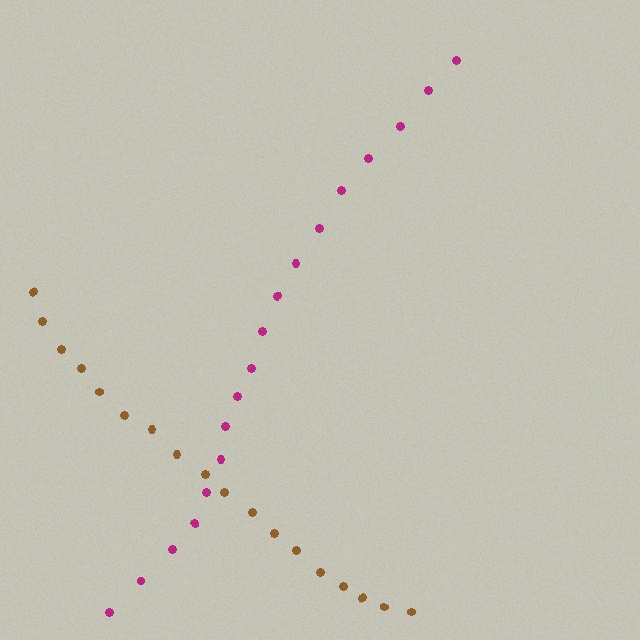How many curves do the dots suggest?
There are 2 distinct paths.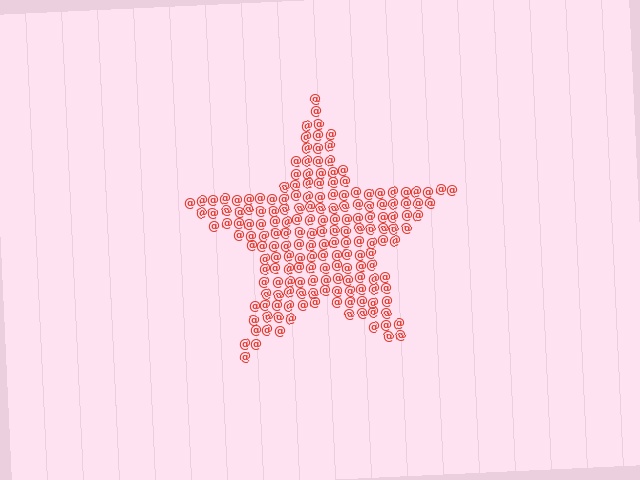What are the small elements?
The small elements are at signs.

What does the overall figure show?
The overall figure shows a star.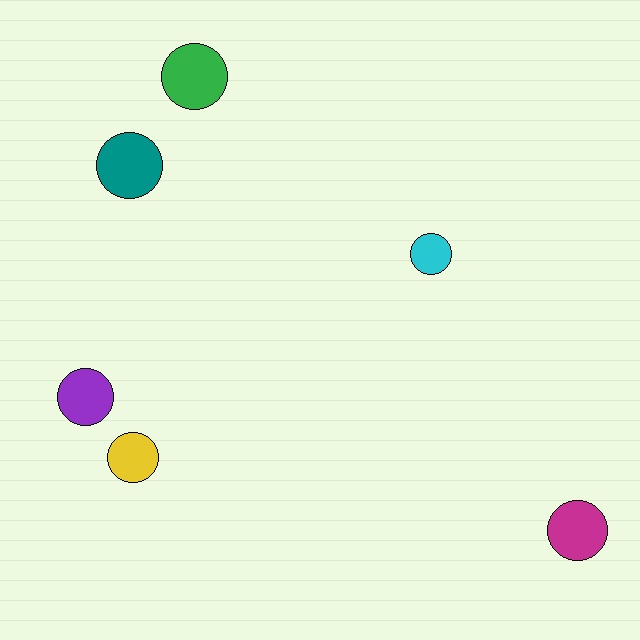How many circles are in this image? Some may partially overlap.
There are 6 circles.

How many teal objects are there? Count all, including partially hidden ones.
There is 1 teal object.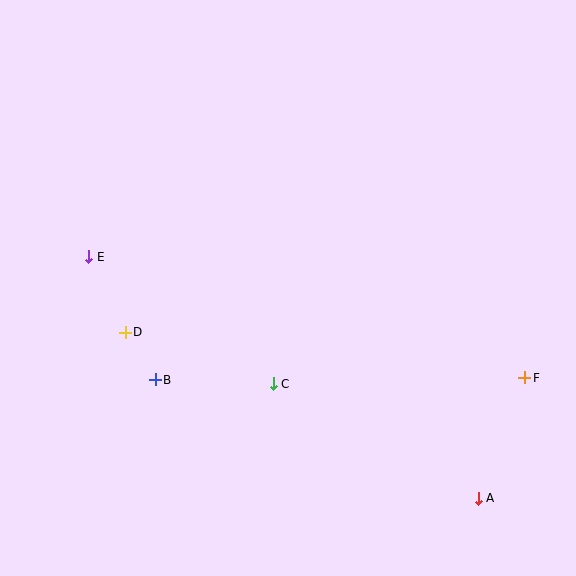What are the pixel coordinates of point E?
Point E is at (89, 257).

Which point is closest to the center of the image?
Point C at (273, 384) is closest to the center.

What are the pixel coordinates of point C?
Point C is at (273, 384).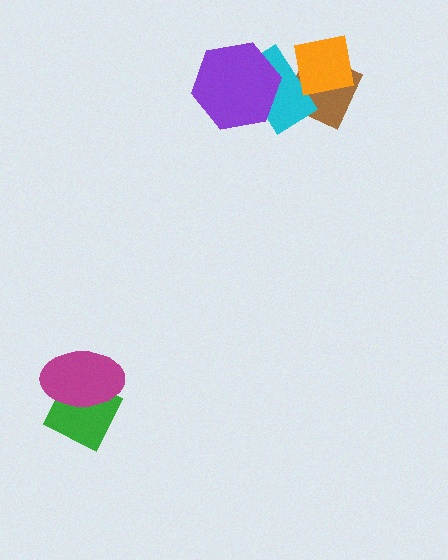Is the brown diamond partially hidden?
Yes, it is partially covered by another shape.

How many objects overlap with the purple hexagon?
1 object overlaps with the purple hexagon.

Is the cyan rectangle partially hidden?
Yes, it is partially covered by another shape.